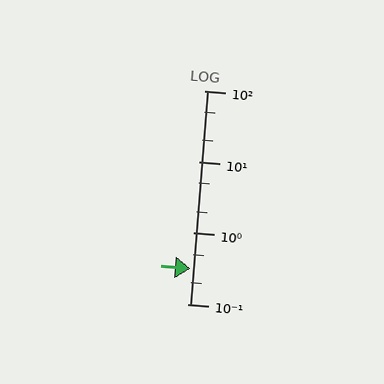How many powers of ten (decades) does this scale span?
The scale spans 3 decades, from 0.1 to 100.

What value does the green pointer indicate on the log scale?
The pointer indicates approximately 0.31.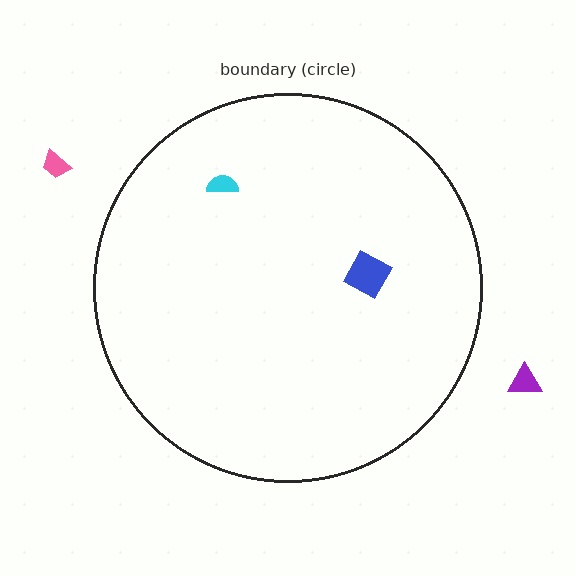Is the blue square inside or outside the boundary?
Inside.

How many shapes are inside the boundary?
2 inside, 2 outside.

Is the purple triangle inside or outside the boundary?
Outside.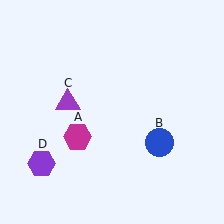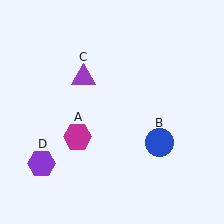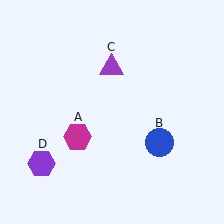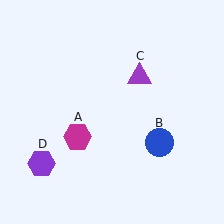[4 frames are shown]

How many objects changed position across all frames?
1 object changed position: purple triangle (object C).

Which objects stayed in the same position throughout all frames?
Magenta hexagon (object A) and blue circle (object B) and purple hexagon (object D) remained stationary.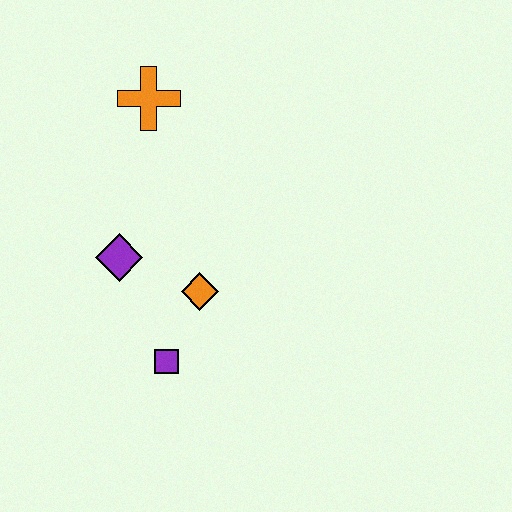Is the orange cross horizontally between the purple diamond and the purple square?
Yes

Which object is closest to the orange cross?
The purple diamond is closest to the orange cross.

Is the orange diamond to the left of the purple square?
No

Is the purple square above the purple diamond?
No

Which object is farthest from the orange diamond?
The orange cross is farthest from the orange diamond.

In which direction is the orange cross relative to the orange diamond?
The orange cross is above the orange diamond.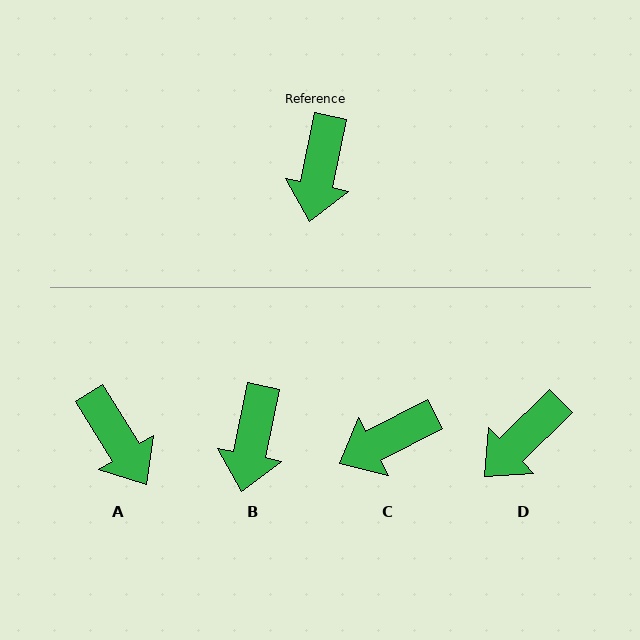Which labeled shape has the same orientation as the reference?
B.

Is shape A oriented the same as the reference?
No, it is off by about 44 degrees.